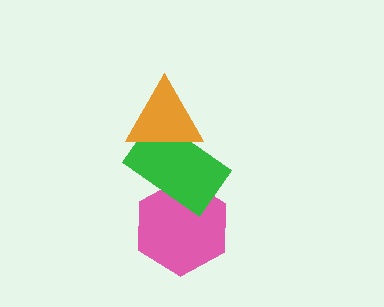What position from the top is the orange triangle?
The orange triangle is 1st from the top.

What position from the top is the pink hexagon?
The pink hexagon is 3rd from the top.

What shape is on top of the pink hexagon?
The green rectangle is on top of the pink hexagon.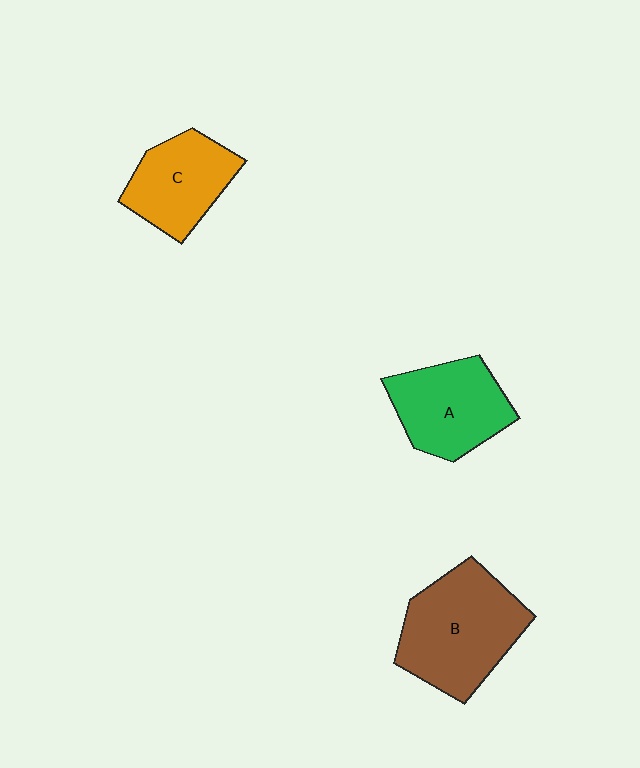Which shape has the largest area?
Shape B (brown).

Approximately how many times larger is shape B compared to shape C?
Approximately 1.5 times.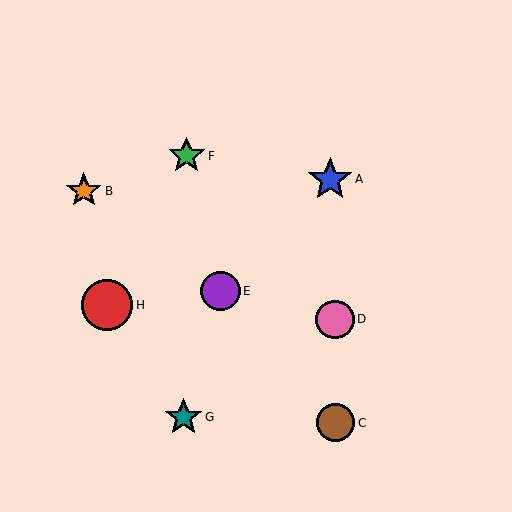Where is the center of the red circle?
The center of the red circle is at (107, 305).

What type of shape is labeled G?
Shape G is a teal star.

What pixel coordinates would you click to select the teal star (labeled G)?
Click at (183, 417) to select the teal star G.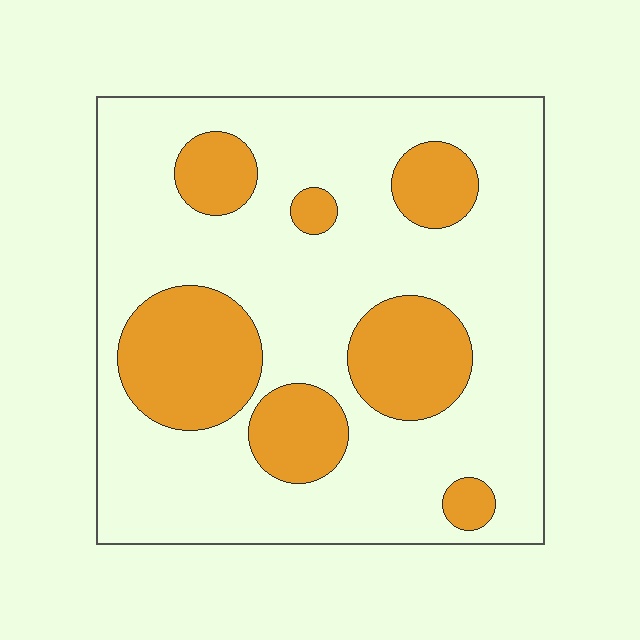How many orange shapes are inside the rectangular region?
7.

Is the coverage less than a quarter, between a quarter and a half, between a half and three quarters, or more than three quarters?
Between a quarter and a half.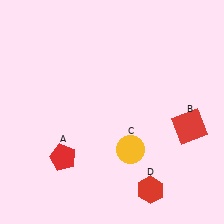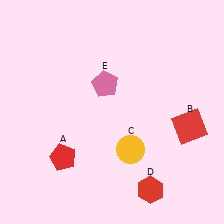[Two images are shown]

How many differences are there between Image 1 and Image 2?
There is 1 difference between the two images.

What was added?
A pink pentagon (E) was added in Image 2.